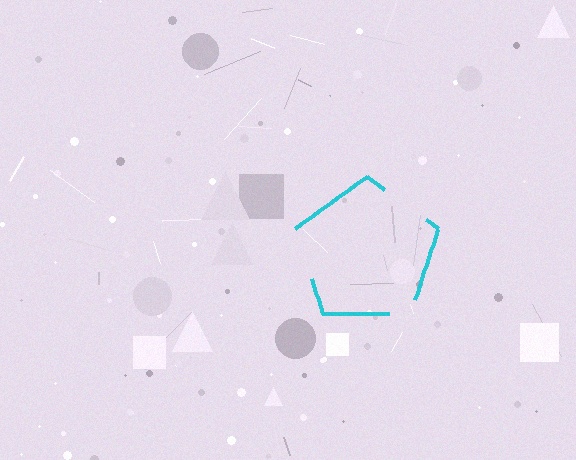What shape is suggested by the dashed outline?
The dashed outline suggests a pentagon.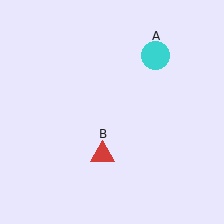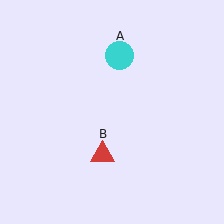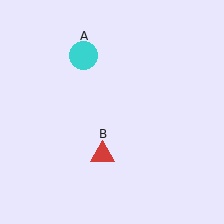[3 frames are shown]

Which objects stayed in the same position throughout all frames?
Red triangle (object B) remained stationary.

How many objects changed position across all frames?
1 object changed position: cyan circle (object A).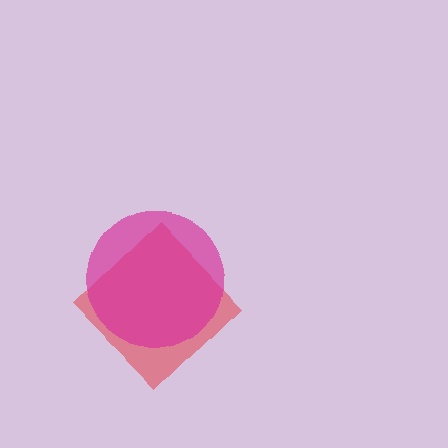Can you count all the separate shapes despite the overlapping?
Yes, there are 2 separate shapes.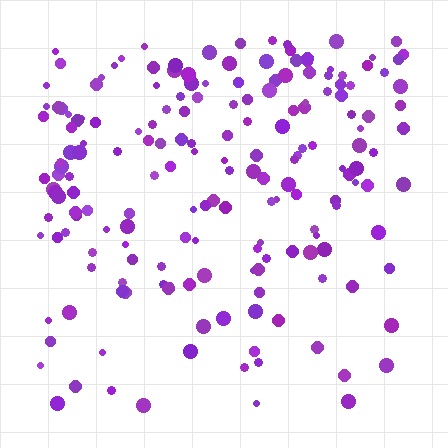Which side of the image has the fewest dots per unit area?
The bottom.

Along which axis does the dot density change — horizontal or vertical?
Vertical.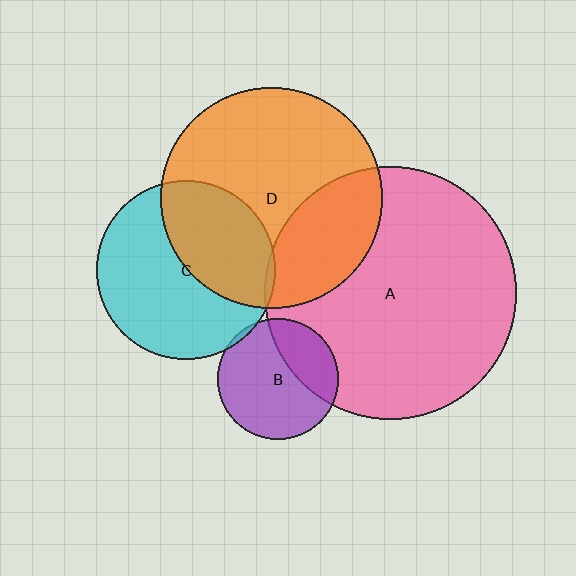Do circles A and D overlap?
Yes.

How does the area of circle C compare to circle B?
Approximately 2.2 times.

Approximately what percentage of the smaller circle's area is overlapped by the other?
Approximately 30%.